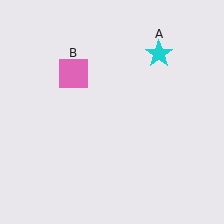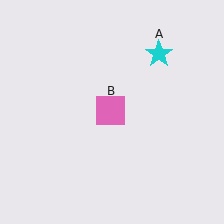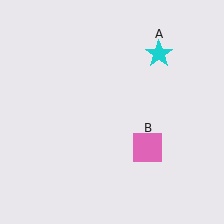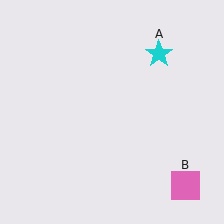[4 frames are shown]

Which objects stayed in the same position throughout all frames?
Cyan star (object A) remained stationary.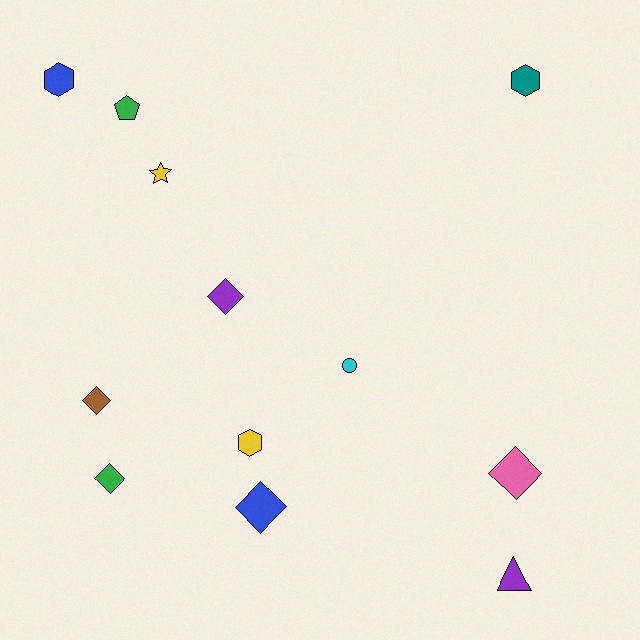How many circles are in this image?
There is 1 circle.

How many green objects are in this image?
There are 2 green objects.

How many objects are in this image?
There are 12 objects.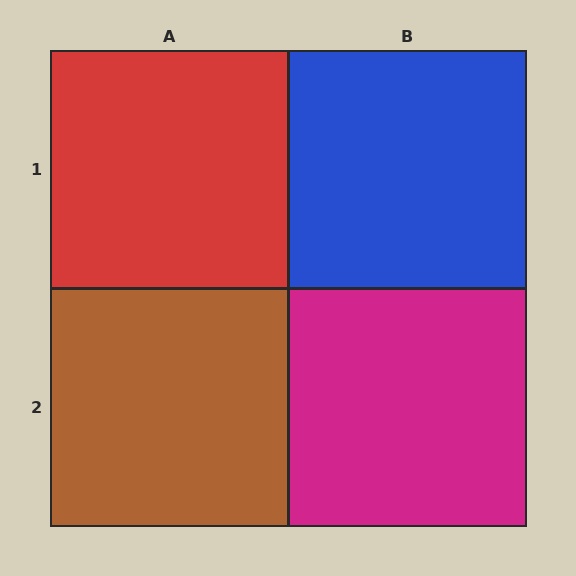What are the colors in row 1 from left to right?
Red, blue.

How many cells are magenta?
1 cell is magenta.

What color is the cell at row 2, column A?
Brown.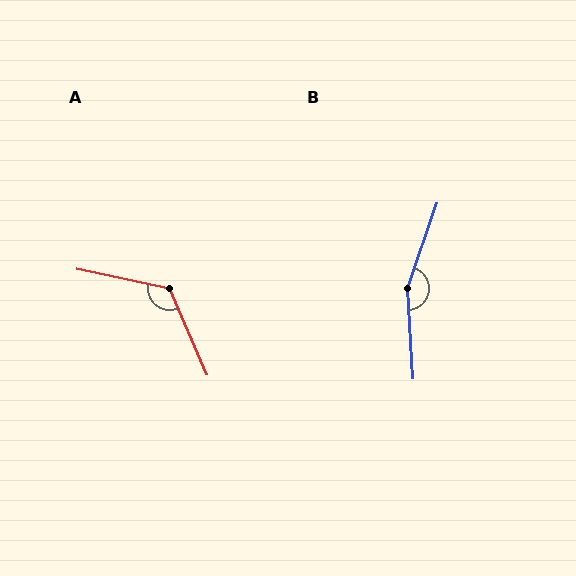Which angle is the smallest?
A, at approximately 125 degrees.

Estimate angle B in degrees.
Approximately 158 degrees.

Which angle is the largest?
B, at approximately 158 degrees.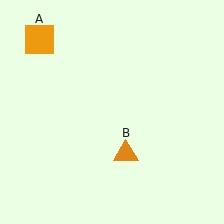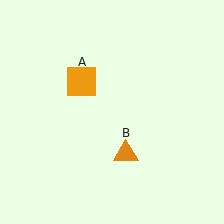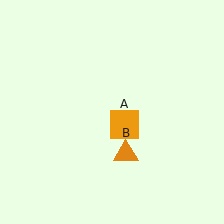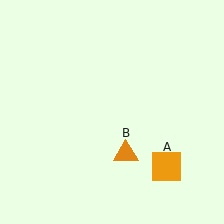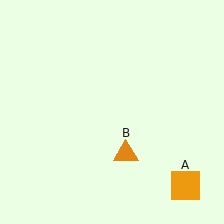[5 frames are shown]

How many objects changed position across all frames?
1 object changed position: orange square (object A).